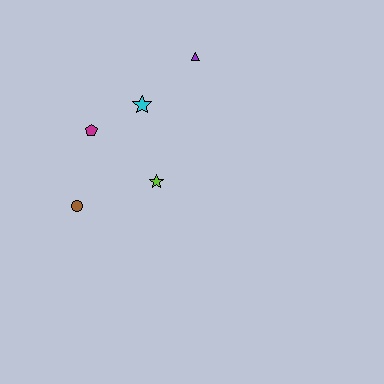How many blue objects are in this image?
There are no blue objects.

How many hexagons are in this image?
There are no hexagons.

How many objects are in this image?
There are 5 objects.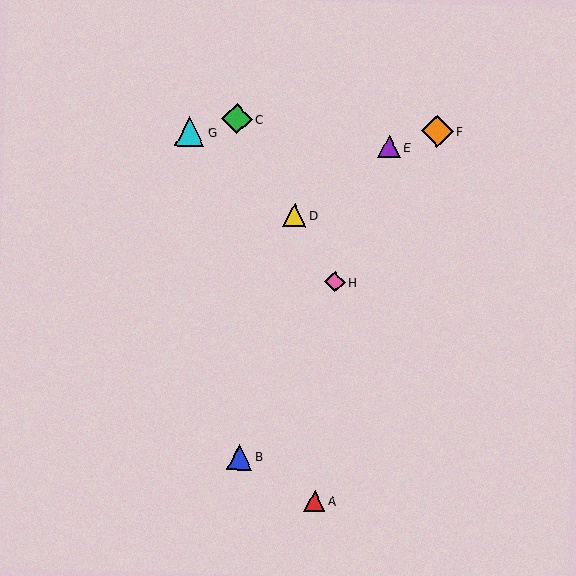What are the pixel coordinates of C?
Object C is at (237, 119).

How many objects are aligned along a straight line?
3 objects (C, D, H) are aligned along a straight line.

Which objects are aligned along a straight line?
Objects C, D, H are aligned along a straight line.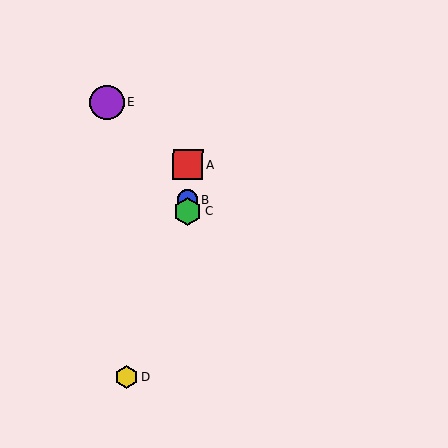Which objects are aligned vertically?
Objects A, B, C are aligned vertically.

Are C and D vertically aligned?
No, C is at x≈188 and D is at x≈126.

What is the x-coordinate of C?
Object C is at x≈188.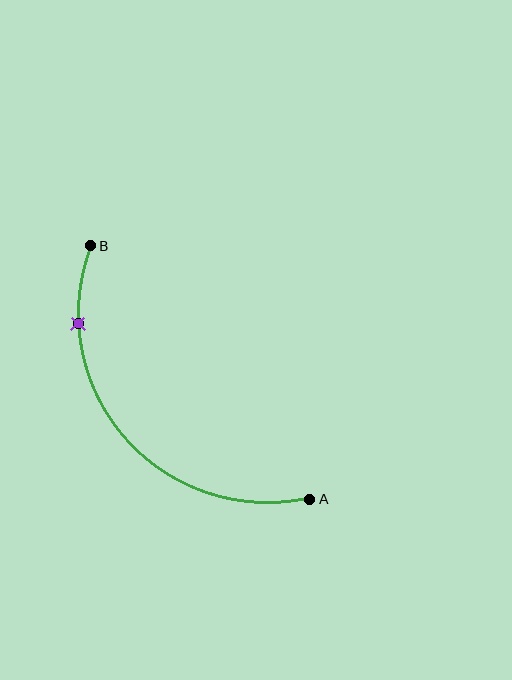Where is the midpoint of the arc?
The arc midpoint is the point on the curve farthest from the straight line joining A and B. It sits below and to the left of that line.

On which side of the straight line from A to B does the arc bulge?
The arc bulges below and to the left of the straight line connecting A and B.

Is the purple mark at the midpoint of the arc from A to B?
No. The purple mark lies on the arc but is closer to endpoint B. The arc midpoint would be at the point on the curve equidistant along the arc from both A and B.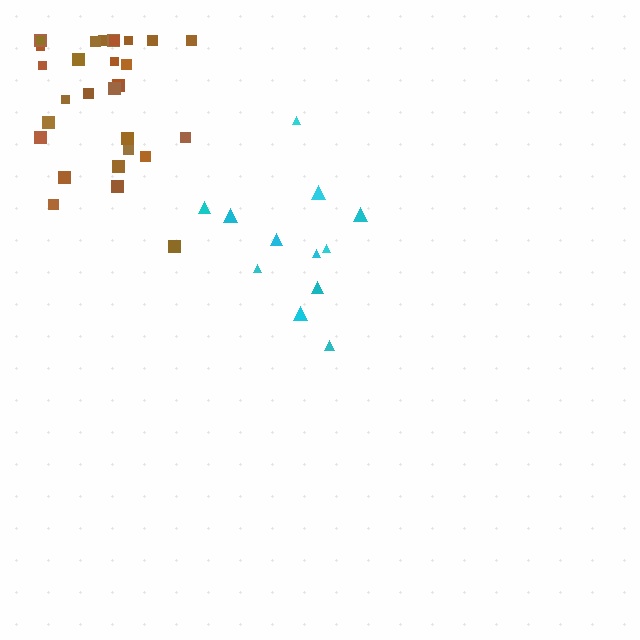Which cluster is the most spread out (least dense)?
Cyan.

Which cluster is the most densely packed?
Brown.